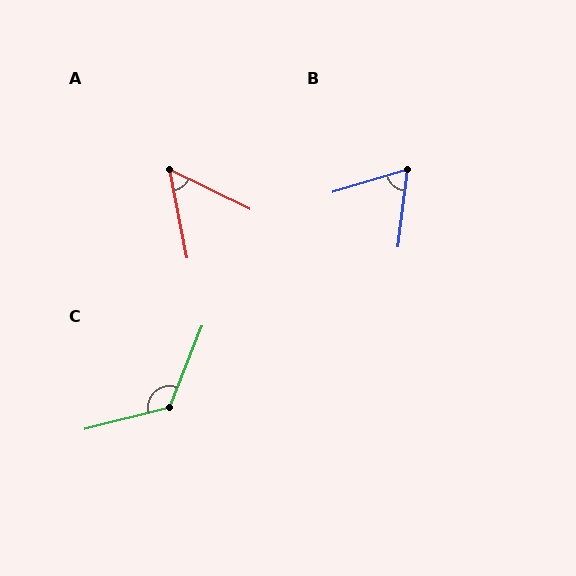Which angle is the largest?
C, at approximately 126 degrees.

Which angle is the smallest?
A, at approximately 53 degrees.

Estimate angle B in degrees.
Approximately 66 degrees.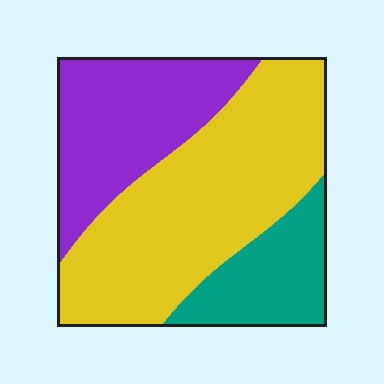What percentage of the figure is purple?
Purple takes up about one third (1/3) of the figure.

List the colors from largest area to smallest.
From largest to smallest: yellow, purple, teal.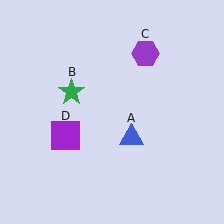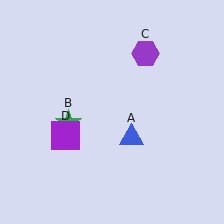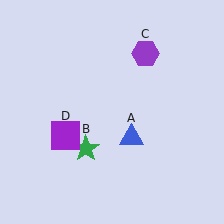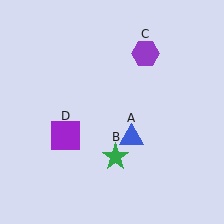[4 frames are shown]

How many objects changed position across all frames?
1 object changed position: green star (object B).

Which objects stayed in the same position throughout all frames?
Blue triangle (object A) and purple hexagon (object C) and purple square (object D) remained stationary.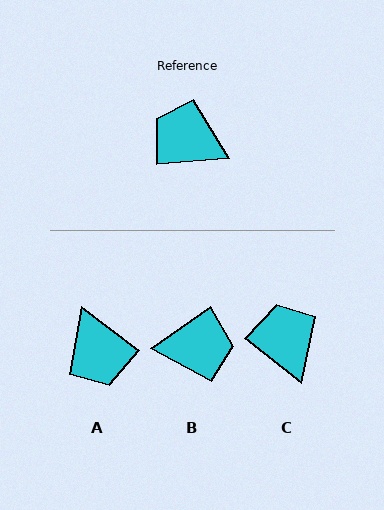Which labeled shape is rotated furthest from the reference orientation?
B, about 149 degrees away.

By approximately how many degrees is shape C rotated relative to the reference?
Approximately 43 degrees clockwise.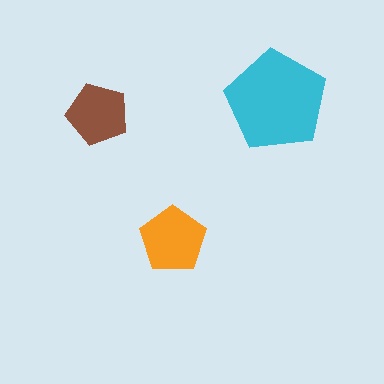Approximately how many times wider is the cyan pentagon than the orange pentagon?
About 1.5 times wider.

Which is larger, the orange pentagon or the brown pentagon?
The orange one.